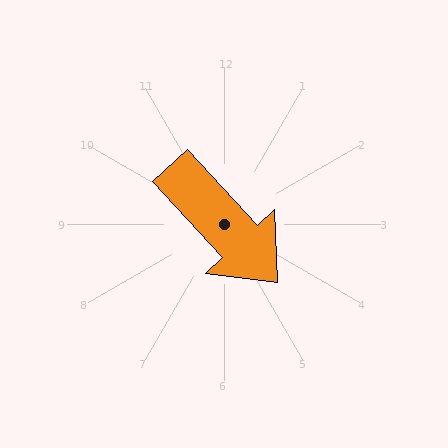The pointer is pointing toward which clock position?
Roughly 5 o'clock.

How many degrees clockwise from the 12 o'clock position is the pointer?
Approximately 137 degrees.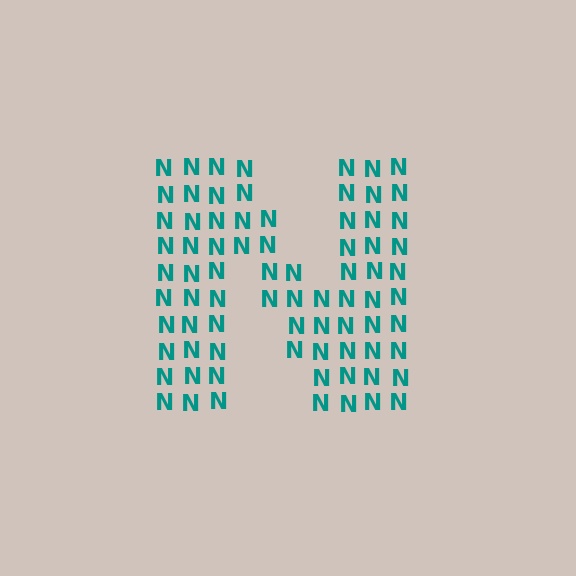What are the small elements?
The small elements are letter N's.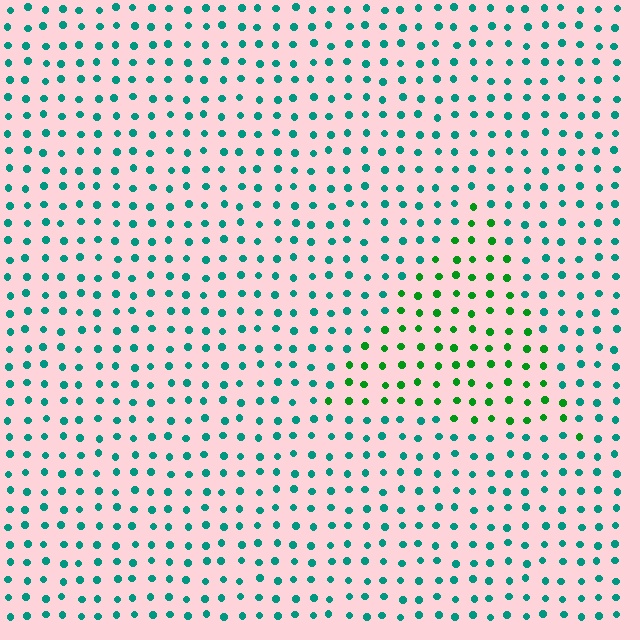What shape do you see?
I see a triangle.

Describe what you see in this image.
The image is filled with small teal elements in a uniform arrangement. A triangle-shaped region is visible where the elements are tinted to a slightly different hue, forming a subtle color boundary.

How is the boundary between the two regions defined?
The boundary is defined purely by a slight shift in hue (about 43 degrees). Spacing, size, and orientation are identical on both sides.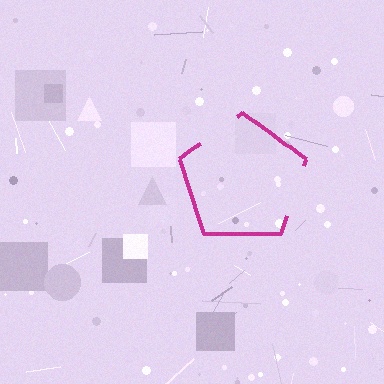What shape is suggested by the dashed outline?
The dashed outline suggests a pentagon.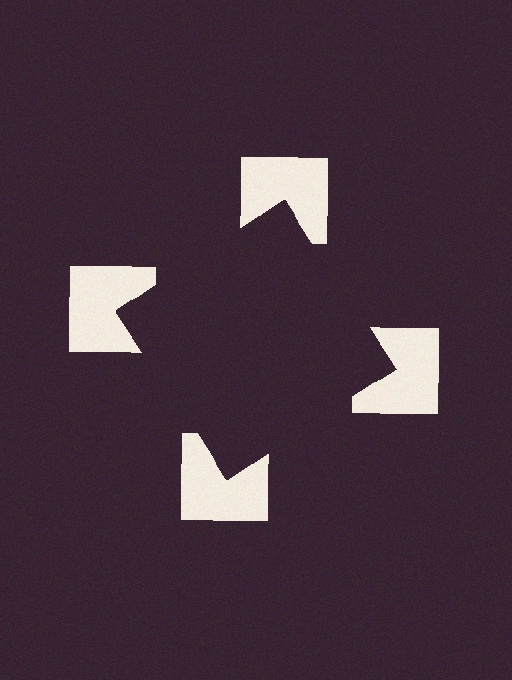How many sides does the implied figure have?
4 sides.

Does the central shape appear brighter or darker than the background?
It typically appears slightly darker than the background, even though no actual brightness change is drawn.